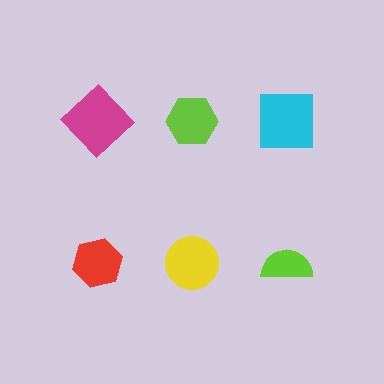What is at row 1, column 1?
A magenta diamond.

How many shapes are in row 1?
3 shapes.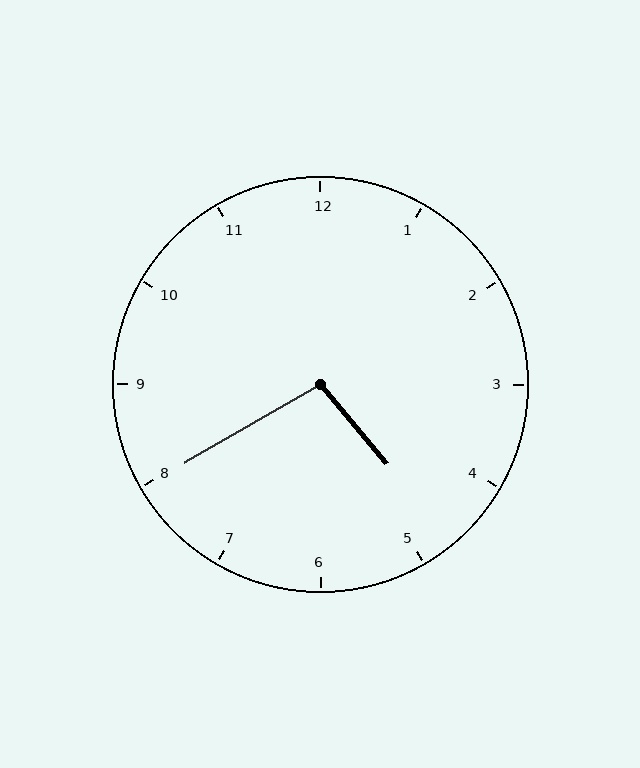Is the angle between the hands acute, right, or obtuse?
It is obtuse.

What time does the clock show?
4:40.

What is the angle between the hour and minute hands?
Approximately 100 degrees.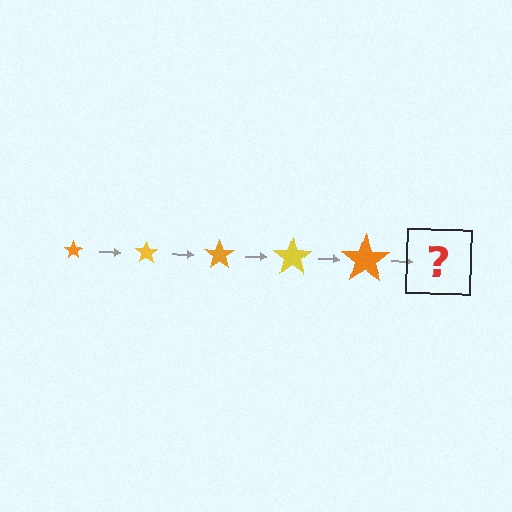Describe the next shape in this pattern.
It should be a yellow star, larger than the previous one.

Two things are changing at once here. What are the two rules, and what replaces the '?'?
The two rules are that the star grows larger each step and the color cycles through orange and yellow. The '?' should be a yellow star, larger than the previous one.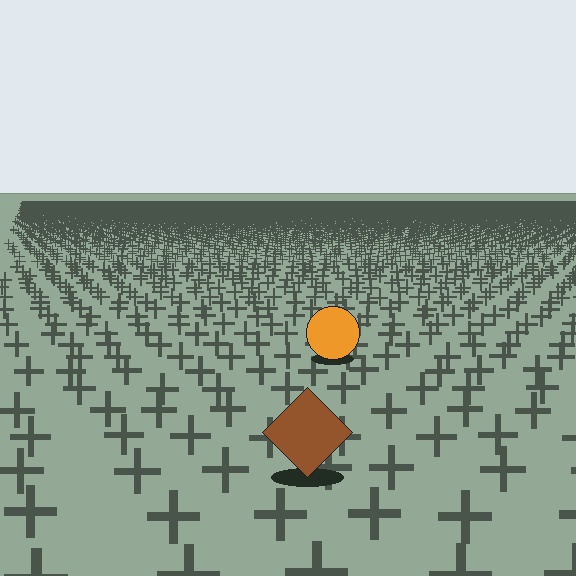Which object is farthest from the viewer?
The orange circle is farthest from the viewer. It appears smaller and the ground texture around it is denser.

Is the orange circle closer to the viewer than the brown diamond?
No. The brown diamond is closer — you can tell from the texture gradient: the ground texture is coarser near it.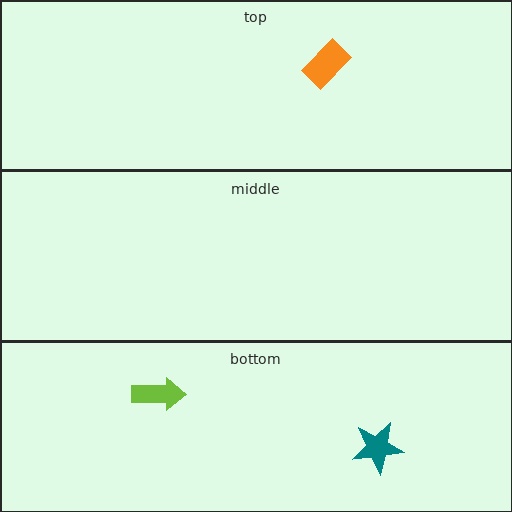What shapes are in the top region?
The orange rectangle.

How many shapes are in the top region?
1.